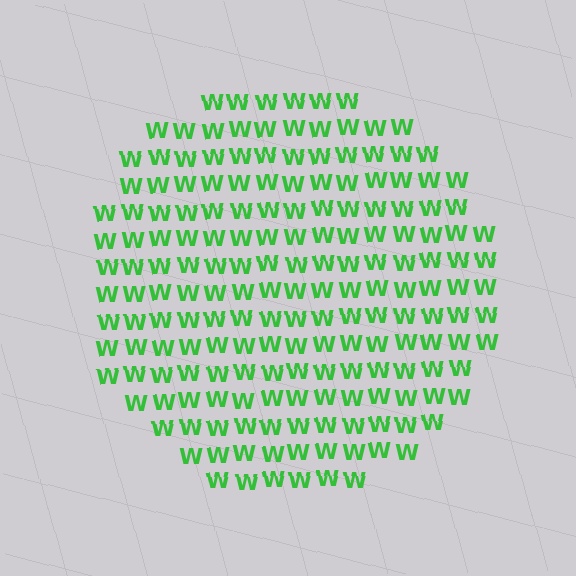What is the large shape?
The large shape is a circle.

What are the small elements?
The small elements are letter W's.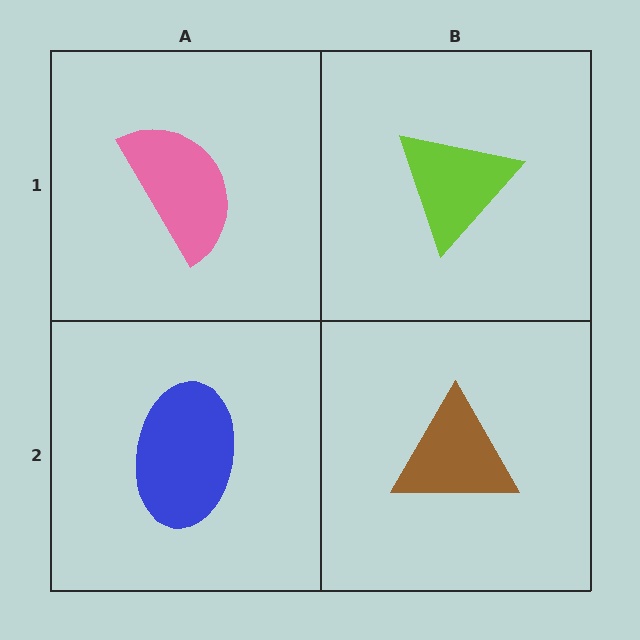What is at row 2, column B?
A brown triangle.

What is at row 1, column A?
A pink semicircle.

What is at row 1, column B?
A lime triangle.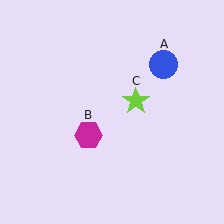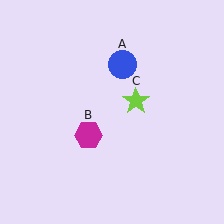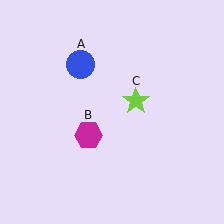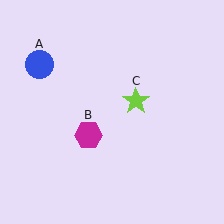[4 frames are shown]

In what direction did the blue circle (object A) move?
The blue circle (object A) moved left.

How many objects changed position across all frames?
1 object changed position: blue circle (object A).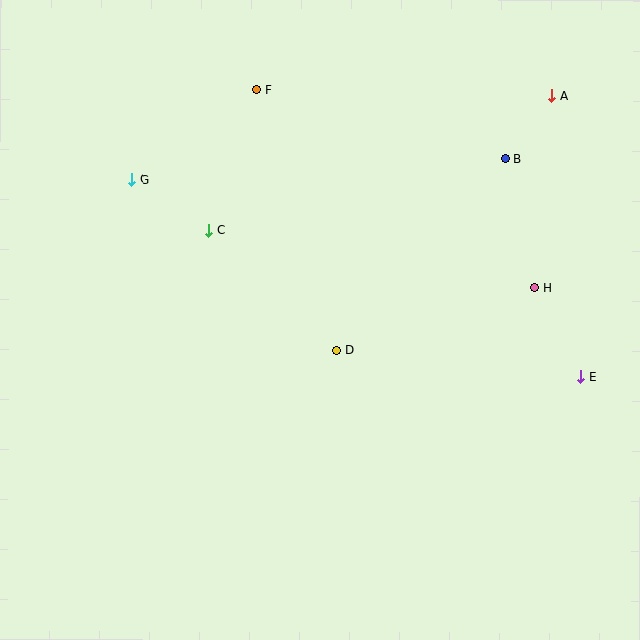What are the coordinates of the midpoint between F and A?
The midpoint between F and A is at (404, 92).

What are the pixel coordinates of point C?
Point C is at (209, 230).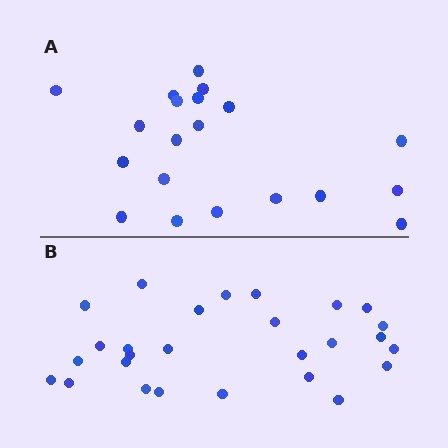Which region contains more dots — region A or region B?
Region B (the bottom region) has more dots.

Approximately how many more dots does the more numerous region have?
Region B has roughly 8 or so more dots than region A.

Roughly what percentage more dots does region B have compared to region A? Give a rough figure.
About 35% more.